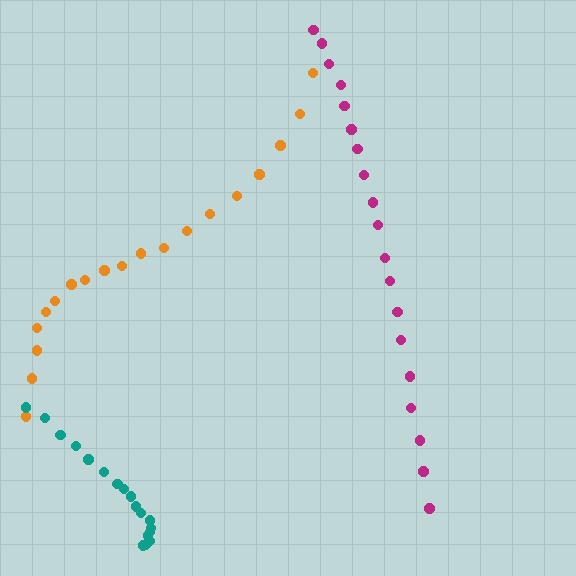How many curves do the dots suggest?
There are 3 distinct paths.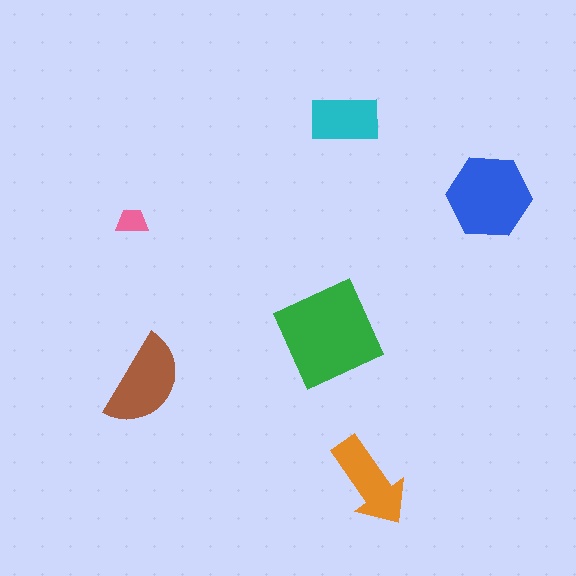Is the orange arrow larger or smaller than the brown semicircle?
Smaller.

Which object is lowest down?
The orange arrow is bottommost.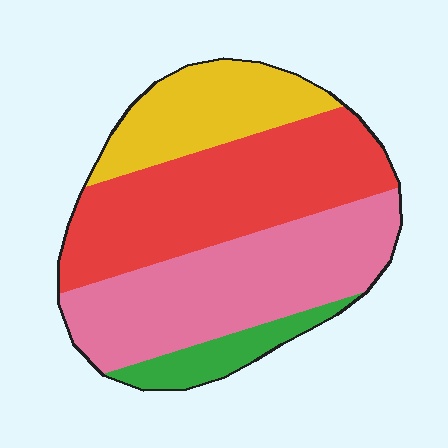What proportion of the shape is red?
Red takes up about three eighths (3/8) of the shape.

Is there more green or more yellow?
Yellow.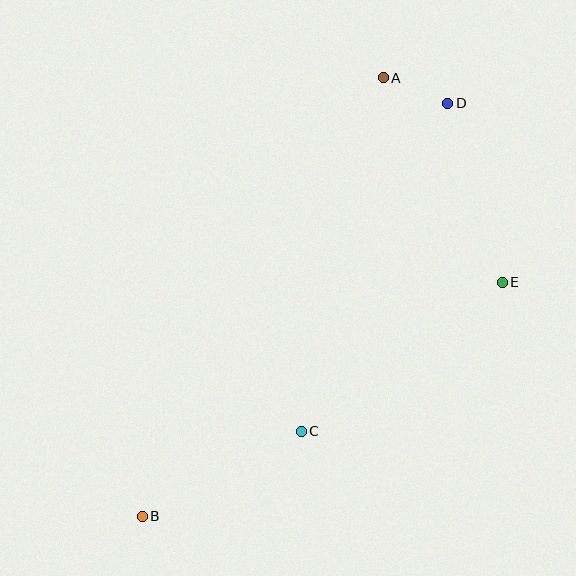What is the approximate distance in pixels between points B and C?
The distance between B and C is approximately 181 pixels.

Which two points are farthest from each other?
Points B and D are farthest from each other.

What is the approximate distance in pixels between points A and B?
The distance between A and B is approximately 501 pixels.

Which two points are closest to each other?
Points A and D are closest to each other.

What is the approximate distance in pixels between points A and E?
The distance between A and E is approximately 237 pixels.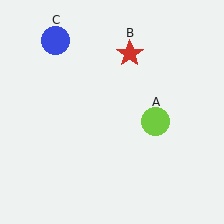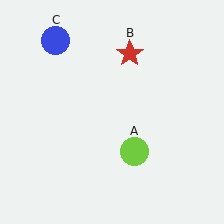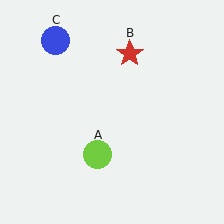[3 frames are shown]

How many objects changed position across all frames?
1 object changed position: lime circle (object A).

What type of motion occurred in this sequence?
The lime circle (object A) rotated clockwise around the center of the scene.